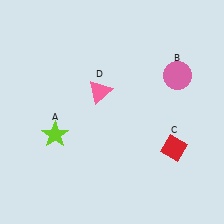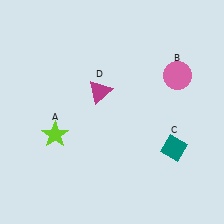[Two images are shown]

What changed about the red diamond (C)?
In Image 1, C is red. In Image 2, it changed to teal.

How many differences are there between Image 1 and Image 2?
There are 2 differences between the two images.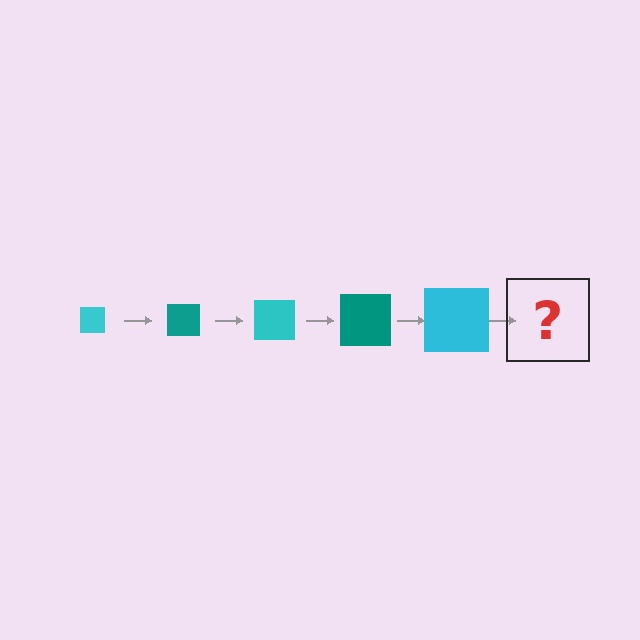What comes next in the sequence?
The next element should be a teal square, larger than the previous one.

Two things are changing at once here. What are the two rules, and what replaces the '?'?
The two rules are that the square grows larger each step and the color cycles through cyan and teal. The '?' should be a teal square, larger than the previous one.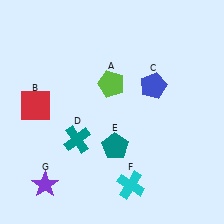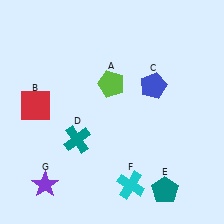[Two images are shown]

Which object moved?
The teal pentagon (E) moved right.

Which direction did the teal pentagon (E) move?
The teal pentagon (E) moved right.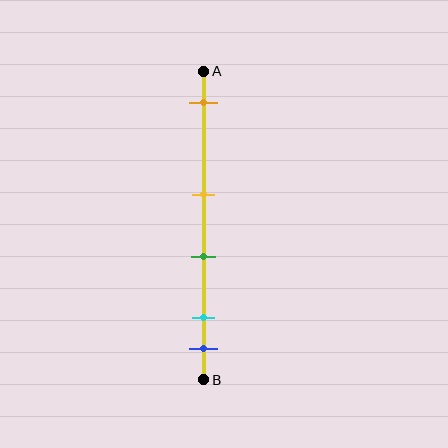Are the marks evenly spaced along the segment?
No, the marks are not evenly spaced.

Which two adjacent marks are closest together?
The cyan and blue marks are the closest adjacent pair.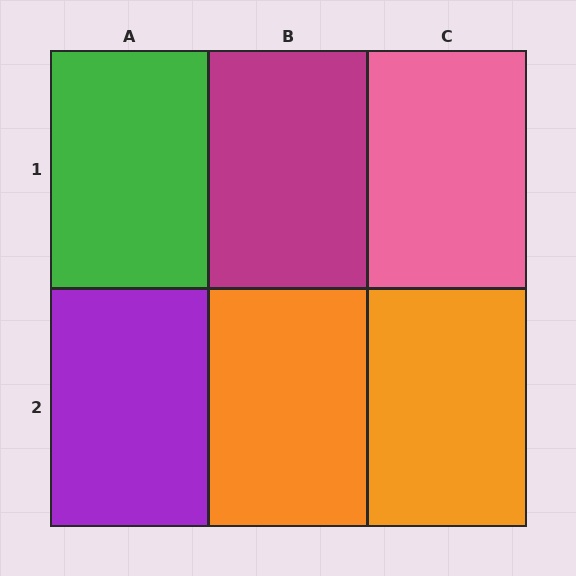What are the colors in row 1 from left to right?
Green, magenta, pink.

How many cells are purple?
1 cell is purple.